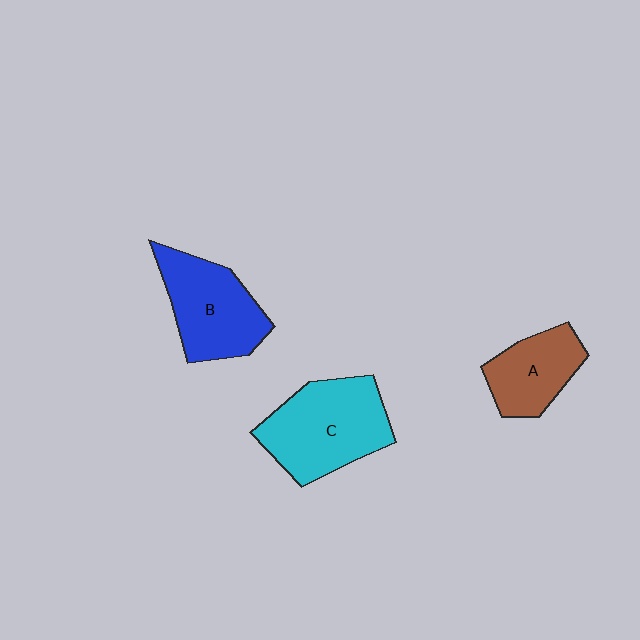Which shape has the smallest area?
Shape A (brown).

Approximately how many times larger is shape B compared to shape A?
Approximately 1.3 times.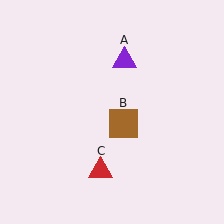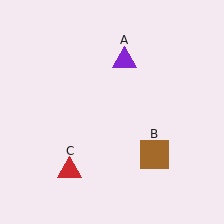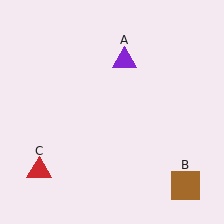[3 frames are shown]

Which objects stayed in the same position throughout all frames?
Purple triangle (object A) remained stationary.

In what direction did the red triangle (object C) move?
The red triangle (object C) moved left.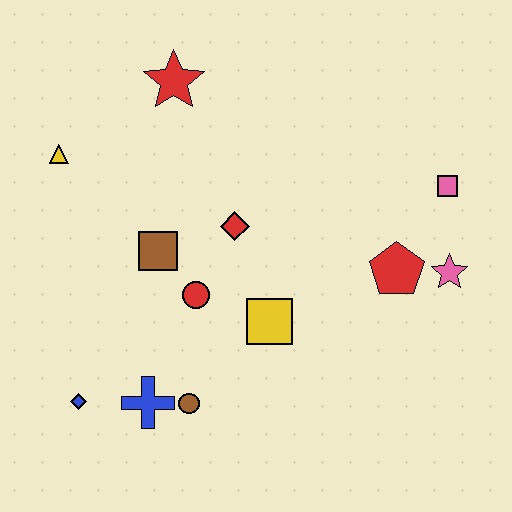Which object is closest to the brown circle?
The blue cross is closest to the brown circle.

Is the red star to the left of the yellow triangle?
No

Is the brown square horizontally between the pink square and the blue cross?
Yes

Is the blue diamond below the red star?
Yes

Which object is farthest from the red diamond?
The blue diamond is farthest from the red diamond.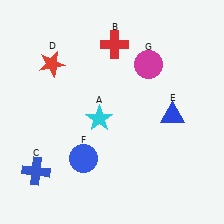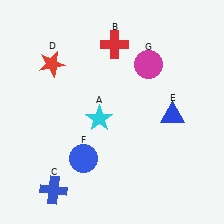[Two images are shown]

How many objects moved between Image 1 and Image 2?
1 object moved between the two images.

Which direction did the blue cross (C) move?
The blue cross (C) moved down.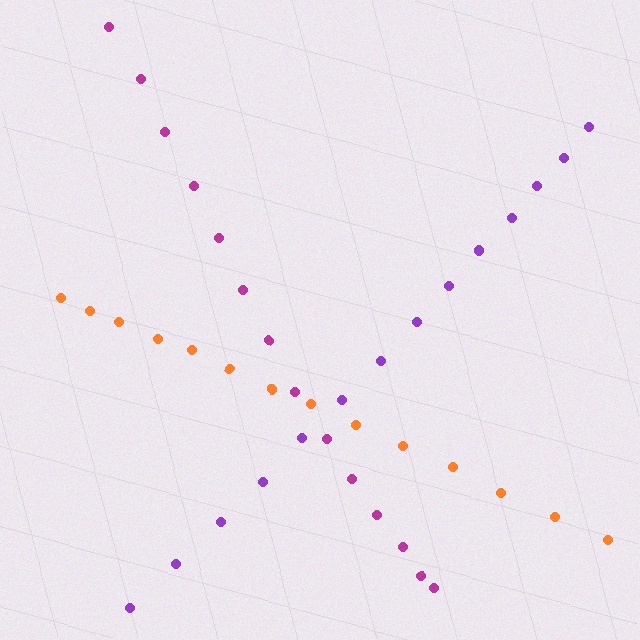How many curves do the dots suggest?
There are 3 distinct paths.